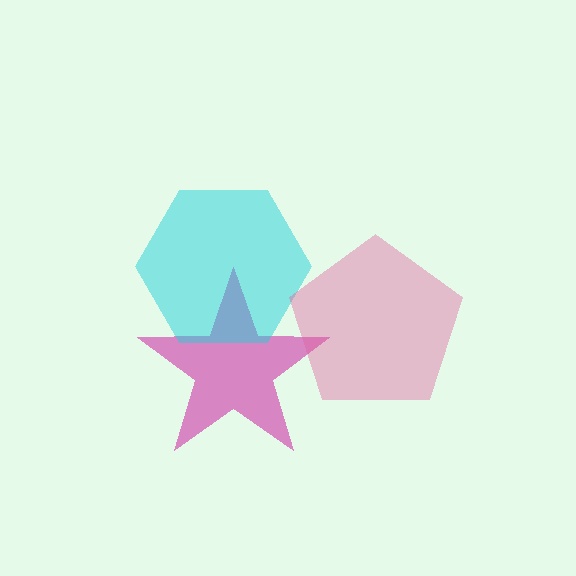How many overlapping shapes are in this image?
There are 3 overlapping shapes in the image.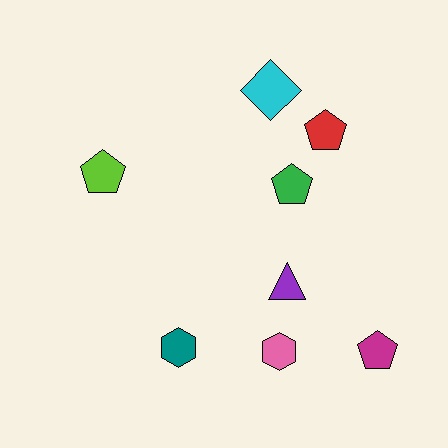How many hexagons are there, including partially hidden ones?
There are 2 hexagons.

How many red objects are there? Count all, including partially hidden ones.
There is 1 red object.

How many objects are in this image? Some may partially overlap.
There are 8 objects.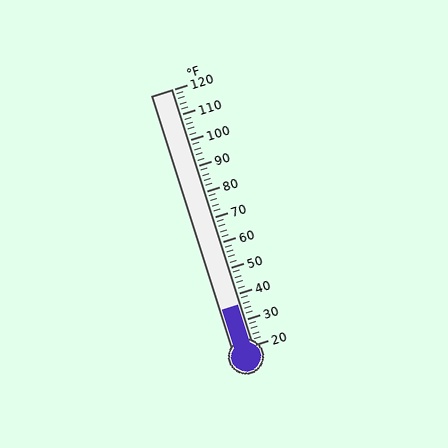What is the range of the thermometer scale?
The thermometer scale ranges from 20°F to 120°F.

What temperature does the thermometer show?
The thermometer shows approximately 36°F.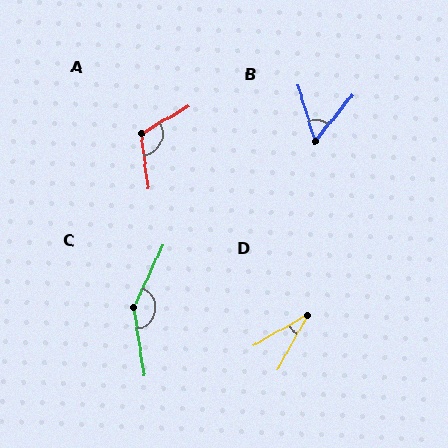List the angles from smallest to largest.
D (31°), B (56°), A (113°), C (146°).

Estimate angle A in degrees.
Approximately 113 degrees.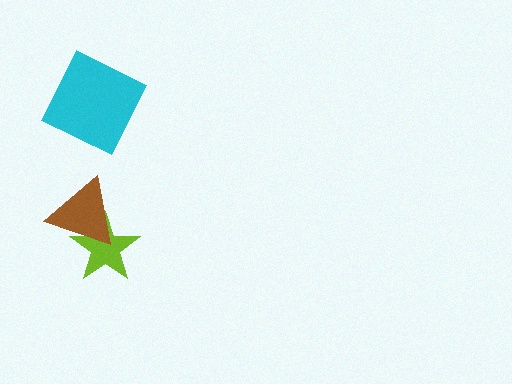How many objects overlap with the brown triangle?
1 object overlaps with the brown triangle.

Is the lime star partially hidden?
Yes, it is partially covered by another shape.